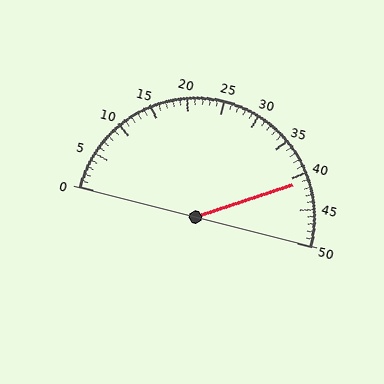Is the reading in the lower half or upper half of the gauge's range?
The reading is in the upper half of the range (0 to 50).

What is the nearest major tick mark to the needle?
The nearest major tick mark is 40.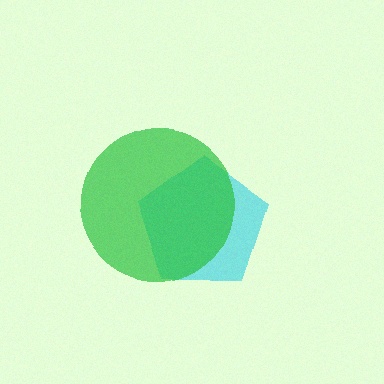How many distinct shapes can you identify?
There are 2 distinct shapes: a cyan pentagon, a green circle.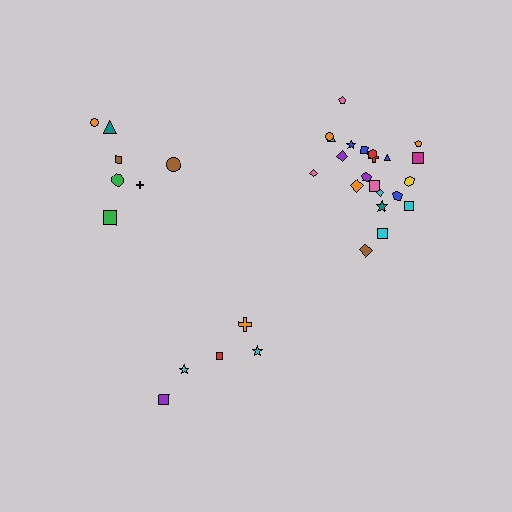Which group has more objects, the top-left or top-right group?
The top-right group.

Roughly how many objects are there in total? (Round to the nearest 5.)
Roughly 35 objects in total.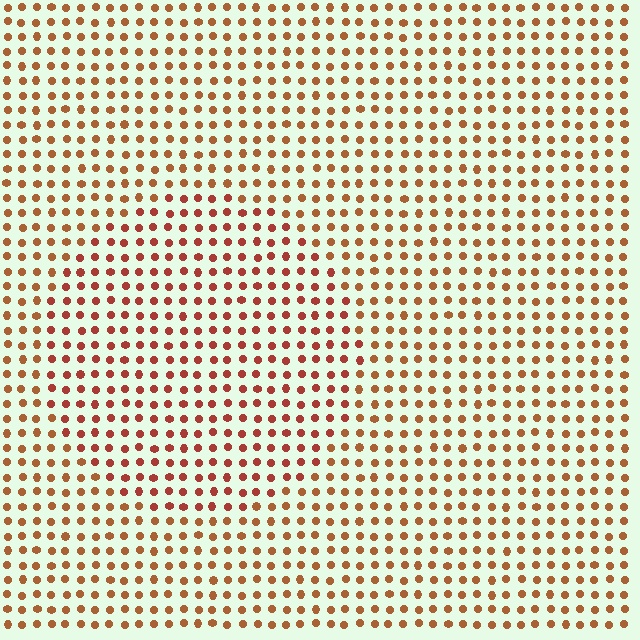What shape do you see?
I see a circle.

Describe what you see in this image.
The image is filled with small brown elements in a uniform arrangement. A circle-shaped region is visible where the elements are tinted to a slightly different hue, forming a subtle color boundary.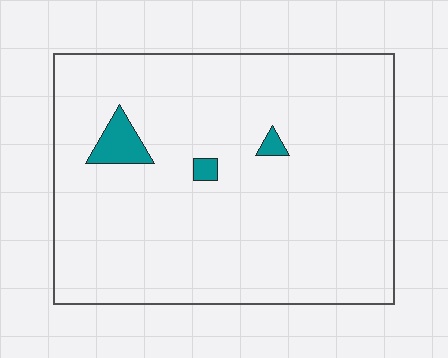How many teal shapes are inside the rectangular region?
3.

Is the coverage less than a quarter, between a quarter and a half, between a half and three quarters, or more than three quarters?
Less than a quarter.